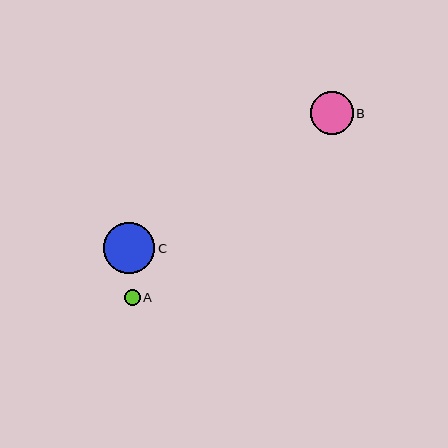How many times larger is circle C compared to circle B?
Circle C is approximately 1.2 times the size of circle B.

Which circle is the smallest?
Circle A is the smallest with a size of approximately 16 pixels.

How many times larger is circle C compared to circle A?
Circle C is approximately 3.2 times the size of circle A.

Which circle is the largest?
Circle C is the largest with a size of approximately 51 pixels.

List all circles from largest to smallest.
From largest to smallest: C, B, A.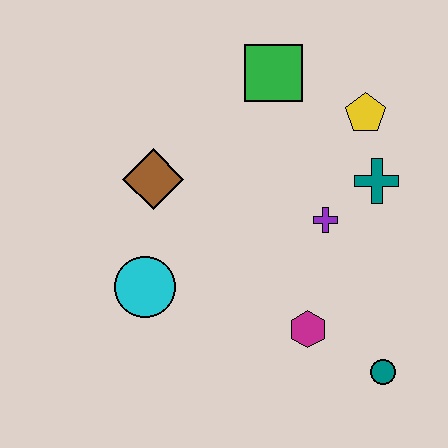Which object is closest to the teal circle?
The magenta hexagon is closest to the teal circle.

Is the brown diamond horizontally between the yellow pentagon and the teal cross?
No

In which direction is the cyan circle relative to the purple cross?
The cyan circle is to the left of the purple cross.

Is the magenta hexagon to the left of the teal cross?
Yes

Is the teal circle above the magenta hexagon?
No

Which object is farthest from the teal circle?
The green square is farthest from the teal circle.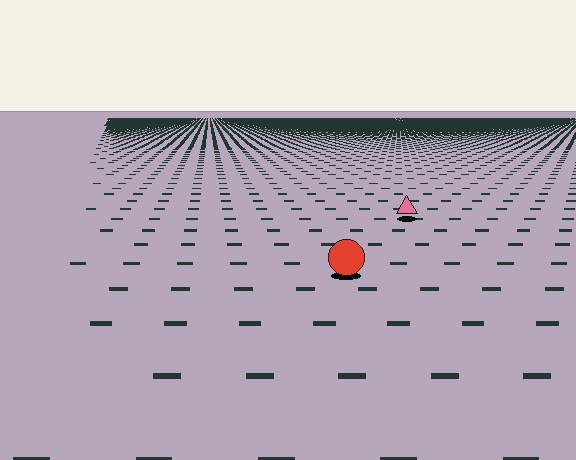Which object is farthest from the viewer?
The pink triangle is farthest from the viewer. It appears smaller and the ground texture around it is denser.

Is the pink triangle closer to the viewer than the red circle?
No. The red circle is closer — you can tell from the texture gradient: the ground texture is coarser near it.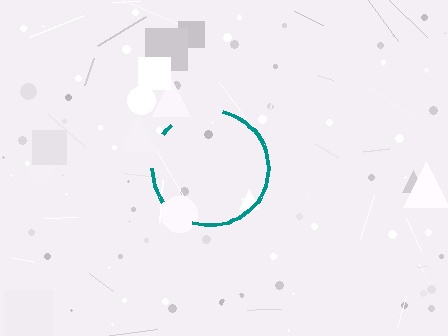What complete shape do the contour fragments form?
The contour fragments form a circle.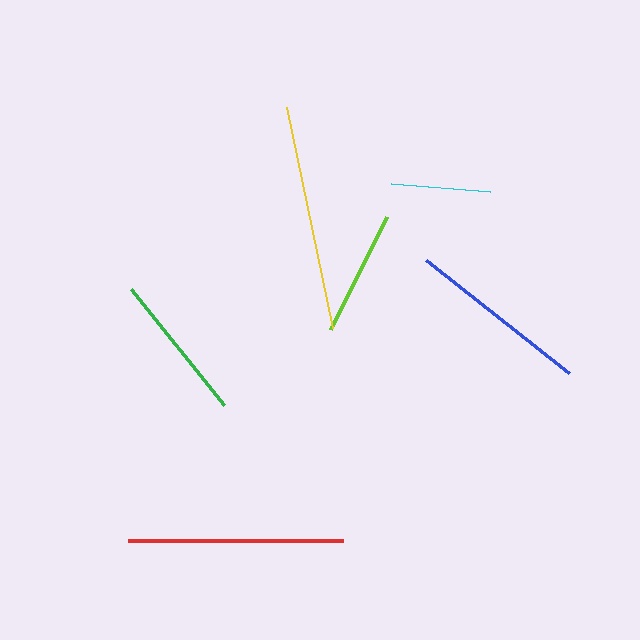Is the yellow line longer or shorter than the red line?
The yellow line is longer than the red line.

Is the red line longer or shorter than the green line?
The red line is longer than the green line.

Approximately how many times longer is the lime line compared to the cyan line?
The lime line is approximately 1.3 times the length of the cyan line.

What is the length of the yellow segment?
The yellow segment is approximately 225 pixels long.